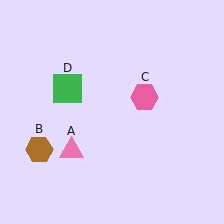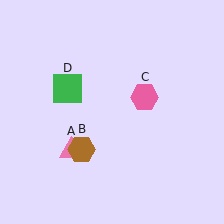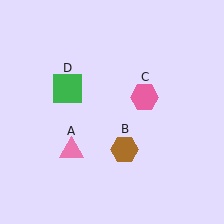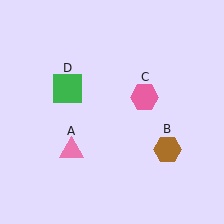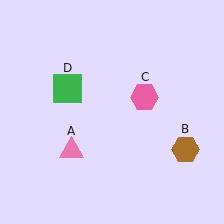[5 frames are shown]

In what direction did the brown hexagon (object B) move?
The brown hexagon (object B) moved right.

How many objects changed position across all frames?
1 object changed position: brown hexagon (object B).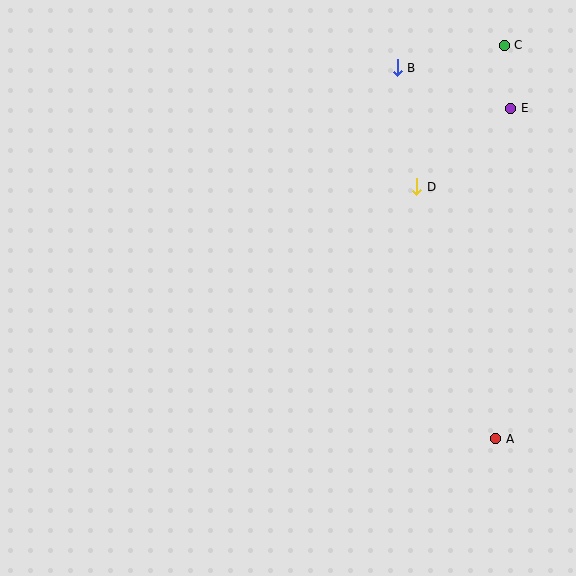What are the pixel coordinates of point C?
Point C is at (504, 45).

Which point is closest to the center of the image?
Point D at (417, 187) is closest to the center.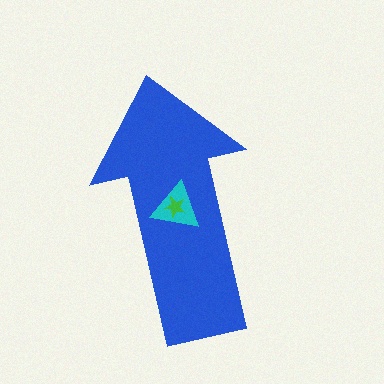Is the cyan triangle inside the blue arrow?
Yes.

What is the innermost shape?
The green star.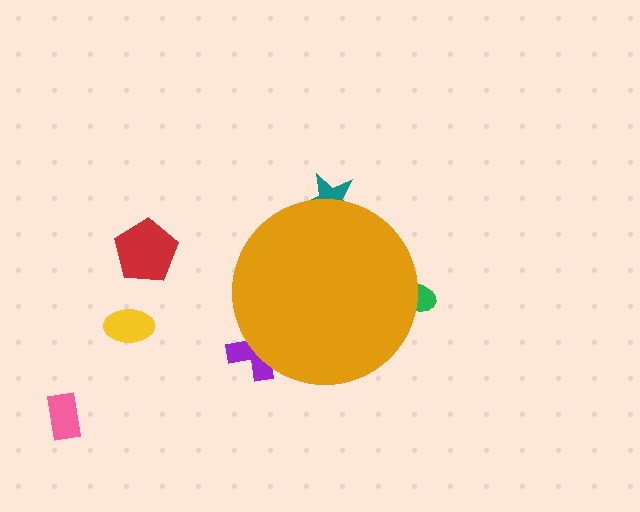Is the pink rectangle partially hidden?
No, the pink rectangle is fully visible.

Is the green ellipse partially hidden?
Yes, the green ellipse is partially hidden behind the orange circle.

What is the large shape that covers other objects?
An orange circle.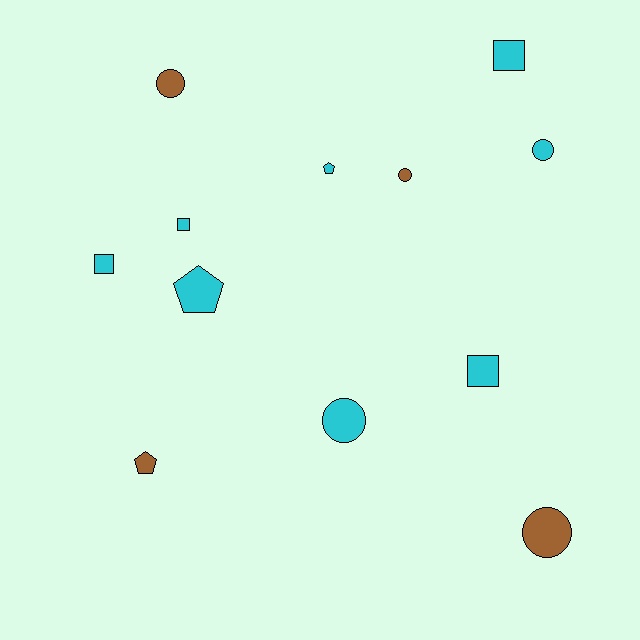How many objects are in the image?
There are 12 objects.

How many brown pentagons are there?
There is 1 brown pentagon.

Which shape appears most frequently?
Circle, with 5 objects.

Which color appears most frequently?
Cyan, with 8 objects.